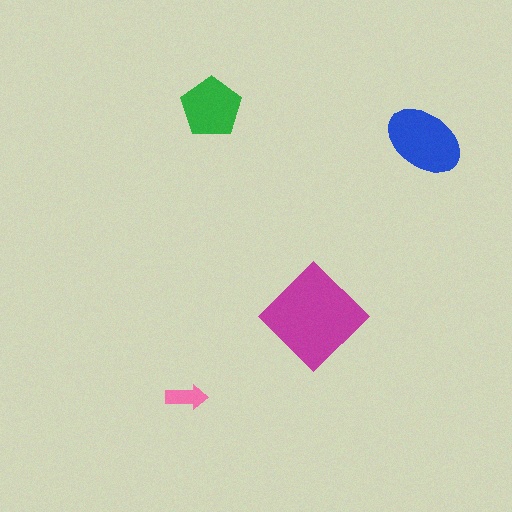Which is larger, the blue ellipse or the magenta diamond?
The magenta diamond.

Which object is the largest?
The magenta diamond.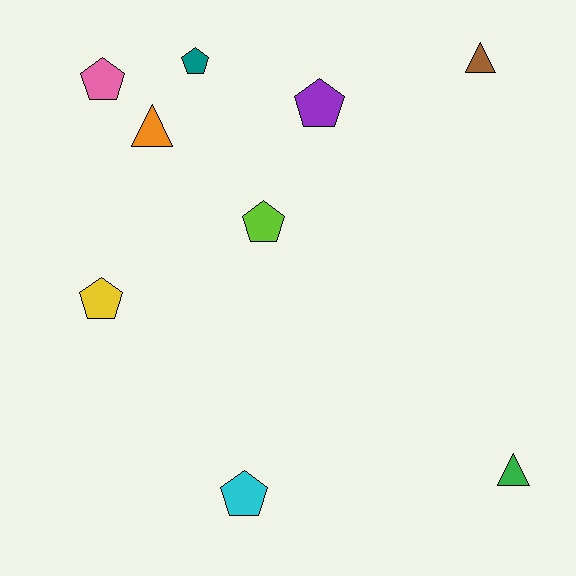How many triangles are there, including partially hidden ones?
There are 3 triangles.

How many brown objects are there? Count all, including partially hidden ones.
There is 1 brown object.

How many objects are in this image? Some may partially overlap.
There are 9 objects.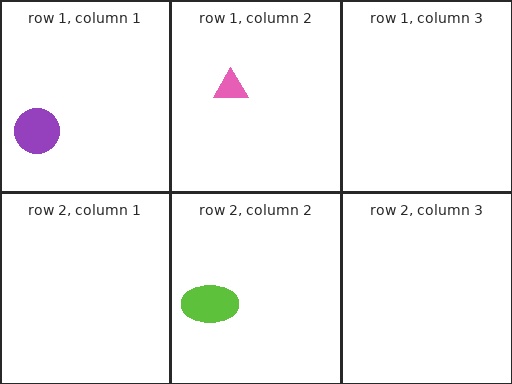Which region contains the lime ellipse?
The row 2, column 2 region.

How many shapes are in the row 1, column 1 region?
1.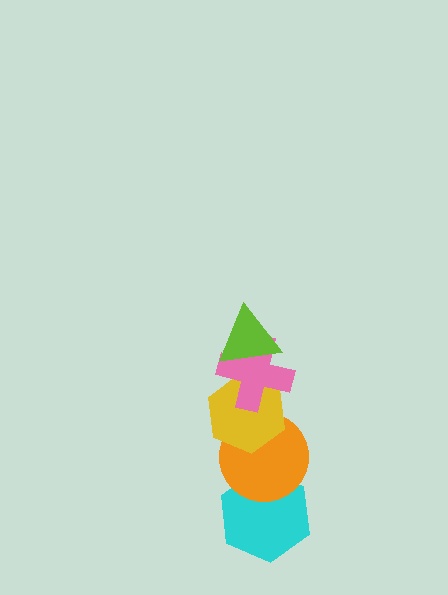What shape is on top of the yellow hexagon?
The pink cross is on top of the yellow hexagon.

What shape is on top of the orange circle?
The yellow hexagon is on top of the orange circle.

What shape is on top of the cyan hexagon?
The orange circle is on top of the cyan hexagon.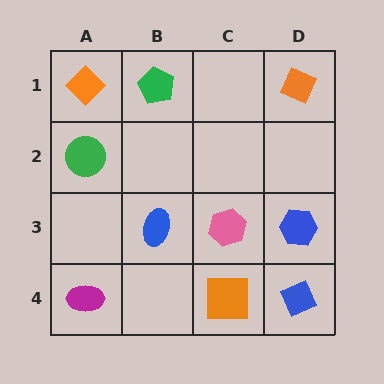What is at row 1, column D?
An orange diamond.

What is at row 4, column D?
A blue diamond.